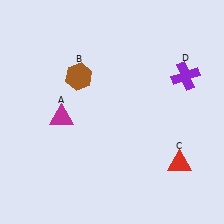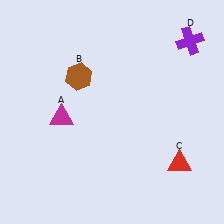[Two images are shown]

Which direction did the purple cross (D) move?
The purple cross (D) moved up.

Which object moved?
The purple cross (D) moved up.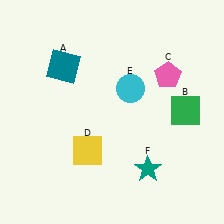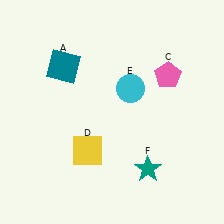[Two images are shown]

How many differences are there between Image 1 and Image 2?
There is 1 difference between the two images.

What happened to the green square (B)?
The green square (B) was removed in Image 2. It was in the top-right area of Image 1.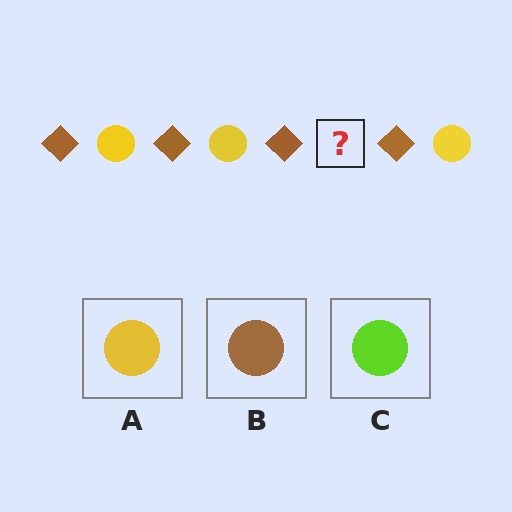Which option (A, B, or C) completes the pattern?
A.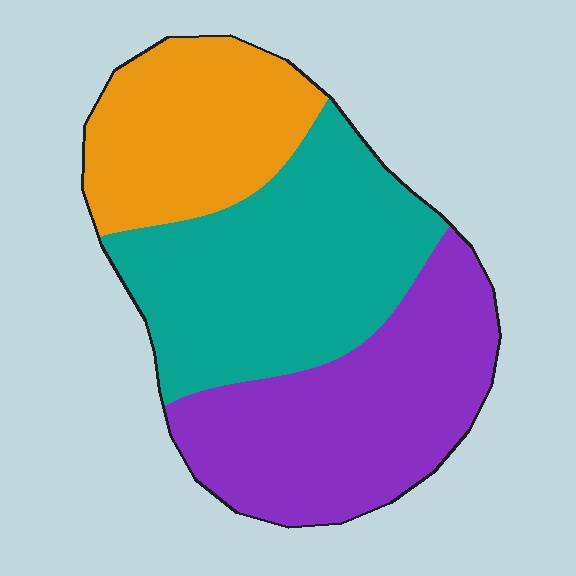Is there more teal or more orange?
Teal.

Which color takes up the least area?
Orange, at roughly 25%.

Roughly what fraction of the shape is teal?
Teal takes up between a third and a half of the shape.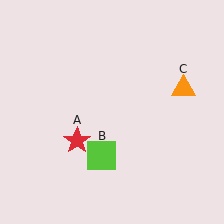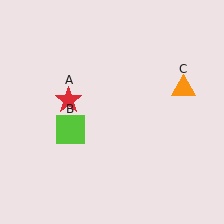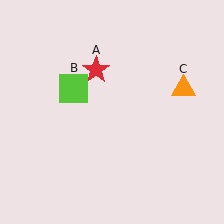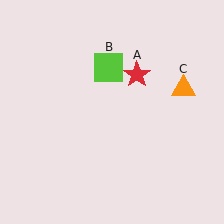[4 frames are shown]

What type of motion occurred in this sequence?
The red star (object A), lime square (object B) rotated clockwise around the center of the scene.